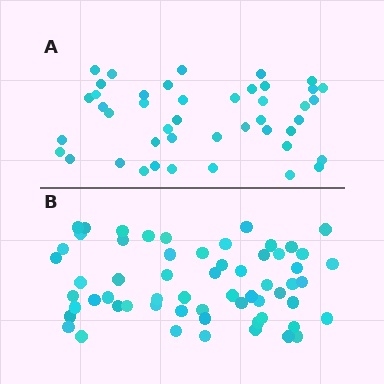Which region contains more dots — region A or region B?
Region B (the bottom region) has more dots.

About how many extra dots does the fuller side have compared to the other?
Region B has approximately 15 more dots than region A.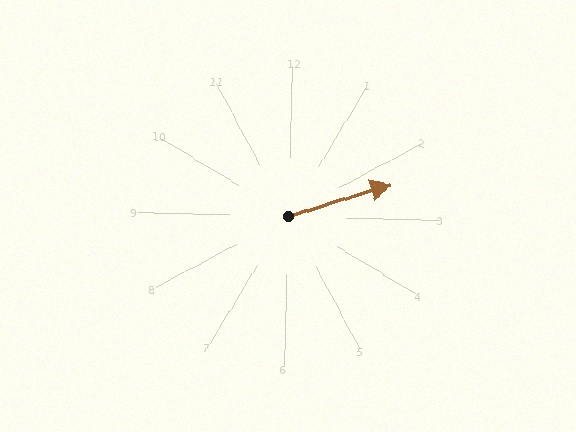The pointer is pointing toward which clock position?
Roughly 2 o'clock.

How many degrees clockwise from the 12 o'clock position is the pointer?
Approximately 71 degrees.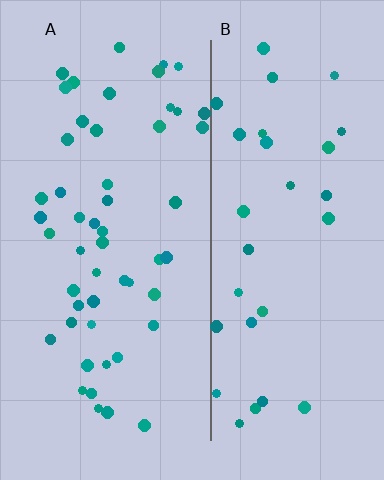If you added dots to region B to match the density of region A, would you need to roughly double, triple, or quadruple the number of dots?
Approximately double.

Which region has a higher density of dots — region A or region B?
A (the left).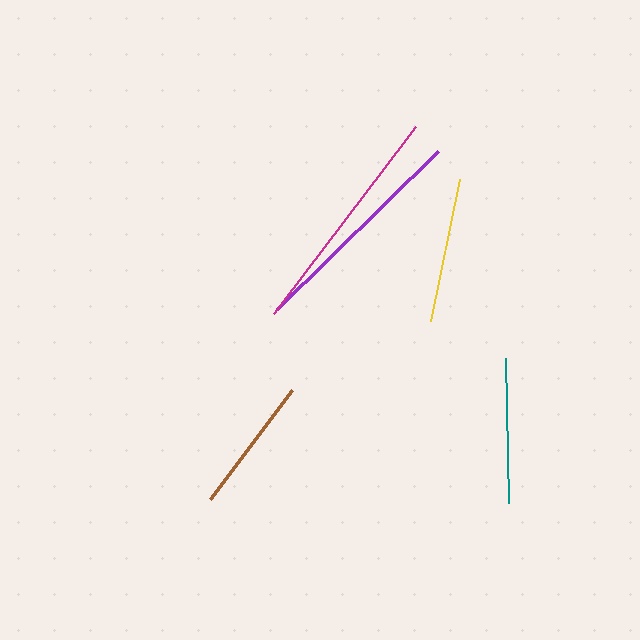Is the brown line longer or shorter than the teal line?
The teal line is longer than the brown line.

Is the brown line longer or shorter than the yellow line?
The yellow line is longer than the brown line.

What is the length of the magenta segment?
The magenta segment is approximately 235 pixels long.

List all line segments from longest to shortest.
From longest to shortest: magenta, purple, yellow, teal, brown.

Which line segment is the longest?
The magenta line is the longest at approximately 235 pixels.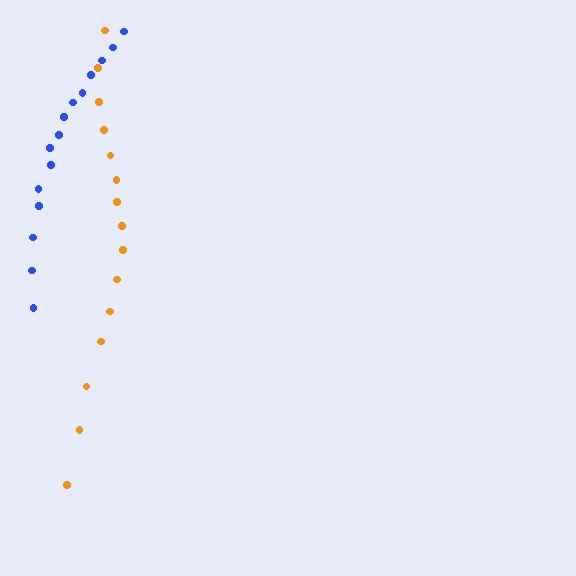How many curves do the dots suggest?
There are 2 distinct paths.